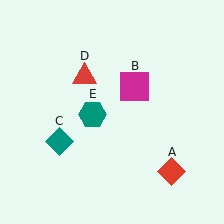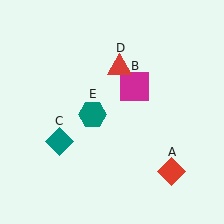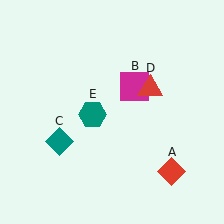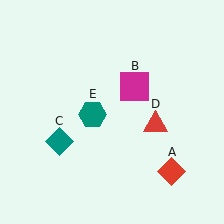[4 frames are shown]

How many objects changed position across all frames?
1 object changed position: red triangle (object D).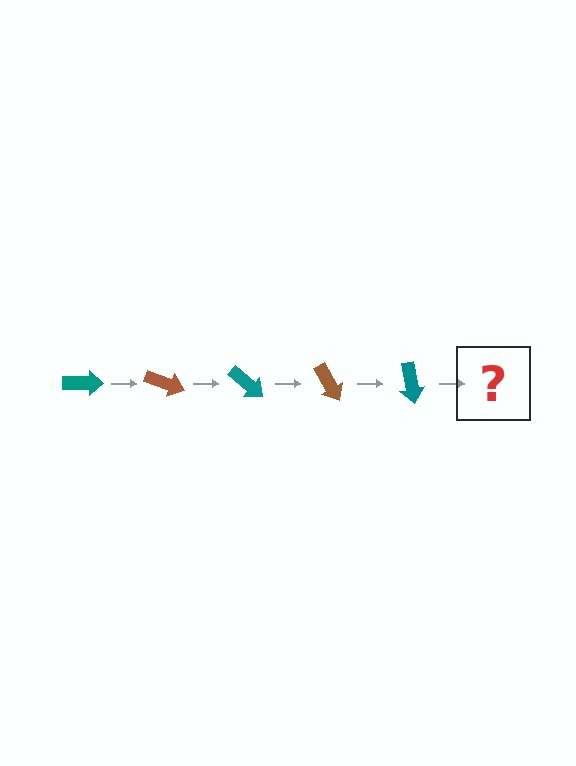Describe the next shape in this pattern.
It should be a brown arrow, rotated 100 degrees from the start.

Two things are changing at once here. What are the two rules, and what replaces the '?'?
The two rules are that it rotates 20 degrees each step and the color cycles through teal and brown. The '?' should be a brown arrow, rotated 100 degrees from the start.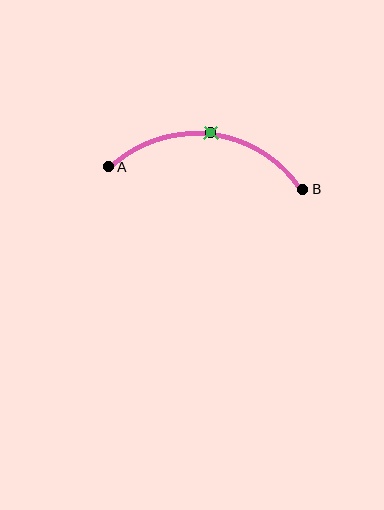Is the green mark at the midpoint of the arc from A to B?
Yes. The green mark lies on the arc at equal arc-length from both A and B — it is the arc midpoint.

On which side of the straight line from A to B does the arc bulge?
The arc bulges above the straight line connecting A and B.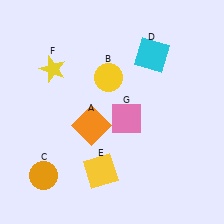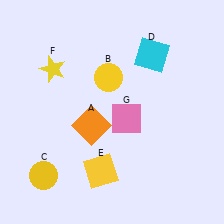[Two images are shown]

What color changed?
The circle (C) changed from orange in Image 1 to yellow in Image 2.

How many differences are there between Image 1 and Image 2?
There is 1 difference between the two images.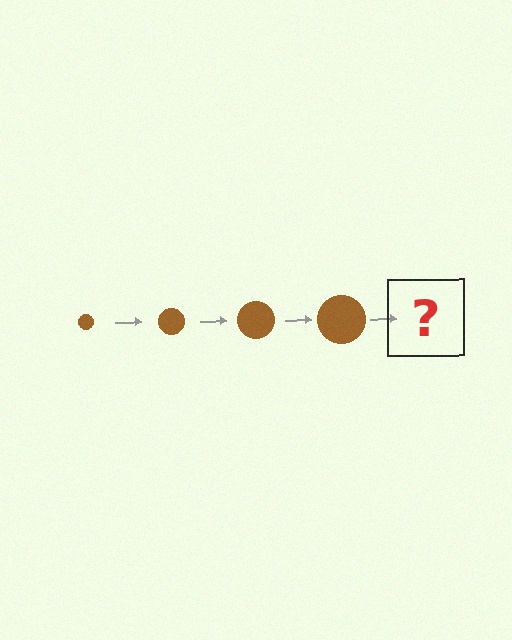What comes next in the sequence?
The next element should be a brown circle, larger than the previous one.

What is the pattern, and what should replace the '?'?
The pattern is that the circle gets progressively larger each step. The '?' should be a brown circle, larger than the previous one.